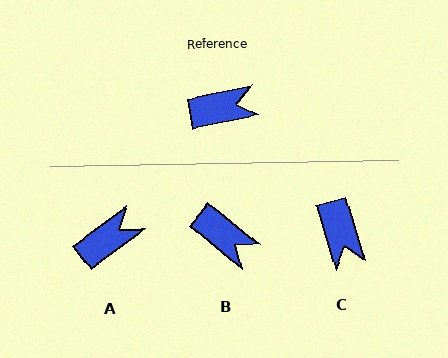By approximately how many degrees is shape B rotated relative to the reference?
Approximately 51 degrees clockwise.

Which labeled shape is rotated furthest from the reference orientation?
C, about 85 degrees away.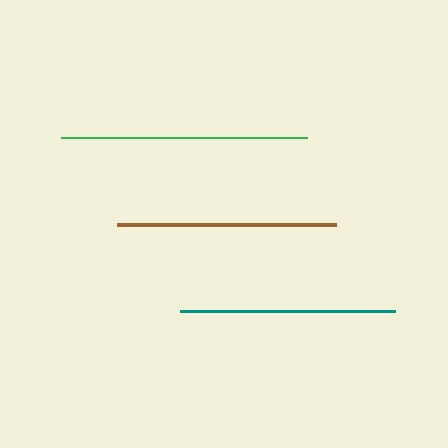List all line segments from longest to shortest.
From longest to shortest: green, brown, teal.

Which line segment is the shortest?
The teal line is the shortest at approximately 216 pixels.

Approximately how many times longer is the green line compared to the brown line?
The green line is approximately 1.1 times the length of the brown line.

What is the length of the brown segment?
The brown segment is approximately 219 pixels long.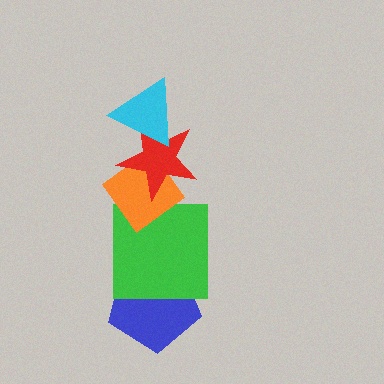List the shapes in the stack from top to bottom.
From top to bottom: the cyan triangle, the red star, the orange diamond, the green square, the blue pentagon.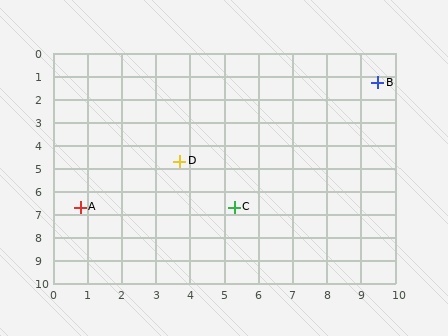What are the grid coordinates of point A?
Point A is at approximately (0.8, 6.7).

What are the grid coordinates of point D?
Point D is at approximately (3.7, 4.7).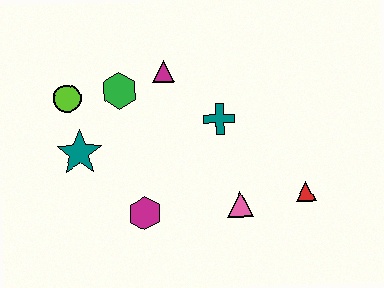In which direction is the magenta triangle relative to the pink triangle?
The magenta triangle is above the pink triangle.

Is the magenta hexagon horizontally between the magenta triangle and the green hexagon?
Yes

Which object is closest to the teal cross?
The magenta triangle is closest to the teal cross.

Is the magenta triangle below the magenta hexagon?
No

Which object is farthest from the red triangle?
The lime circle is farthest from the red triangle.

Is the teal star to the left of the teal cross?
Yes